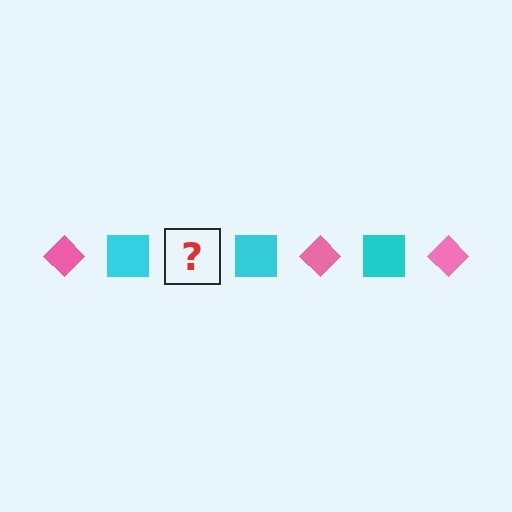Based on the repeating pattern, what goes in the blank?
The blank should be a pink diamond.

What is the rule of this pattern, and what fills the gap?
The rule is that the pattern alternates between pink diamond and cyan square. The gap should be filled with a pink diamond.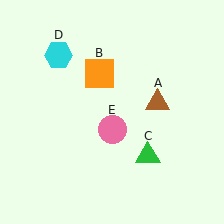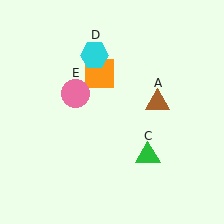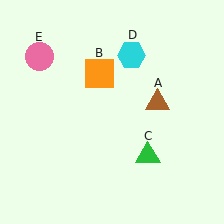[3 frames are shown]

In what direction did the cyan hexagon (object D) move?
The cyan hexagon (object D) moved right.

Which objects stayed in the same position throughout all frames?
Brown triangle (object A) and orange square (object B) and green triangle (object C) remained stationary.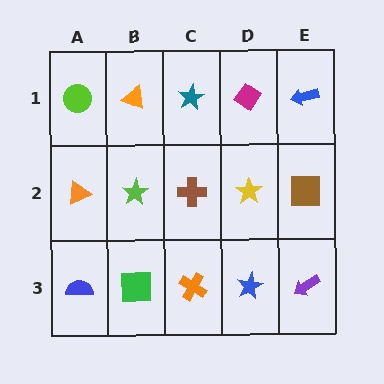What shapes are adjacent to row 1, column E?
A brown square (row 2, column E), a magenta diamond (row 1, column D).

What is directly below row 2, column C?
An orange cross.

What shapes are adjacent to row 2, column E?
A blue arrow (row 1, column E), a purple arrow (row 3, column E), a yellow star (row 2, column D).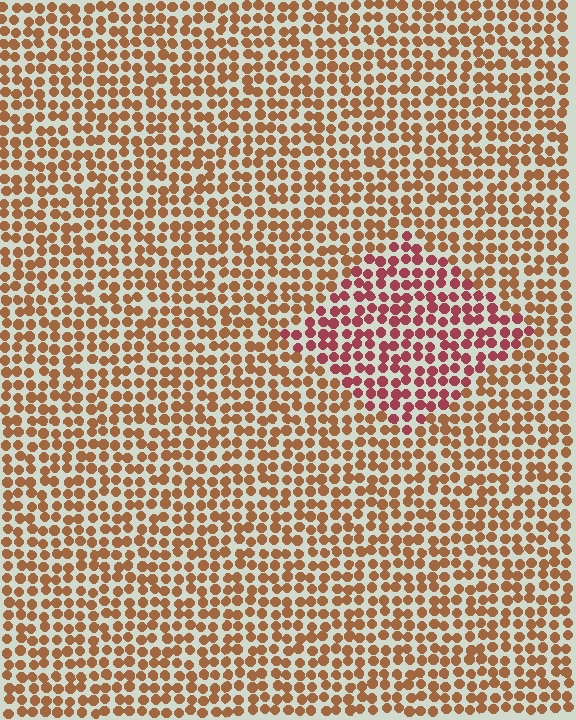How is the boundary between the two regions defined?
The boundary is defined purely by a slight shift in hue (about 35 degrees). Spacing, size, and orientation are identical on both sides.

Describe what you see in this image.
The image is filled with small brown elements in a uniform arrangement. A diamond-shaped region is visible where the elements are tinted to a slightly different hue, forming a subtle color boundary.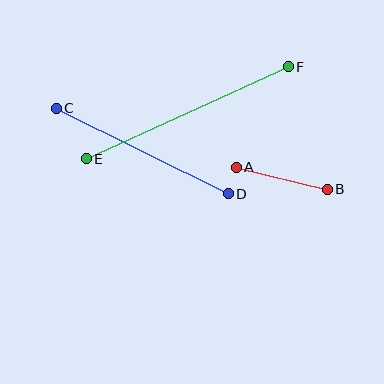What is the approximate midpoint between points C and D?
The midpoint is at approximately (142, 151) pixels.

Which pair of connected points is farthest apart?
Points E and F are farthest apart.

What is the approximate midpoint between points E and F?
The midpoint is at approximately (187, 113) pixels.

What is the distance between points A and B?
The distance is approximately 93 pixels.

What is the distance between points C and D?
The distance is approximately 192 pixels.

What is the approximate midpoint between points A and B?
The midpoint is at approximately (282, 178) pixels.